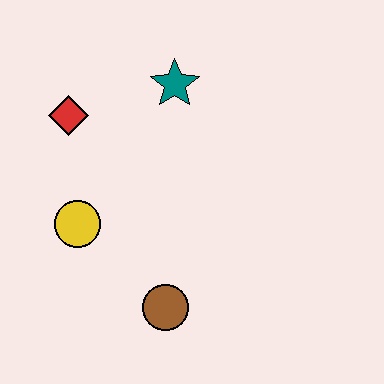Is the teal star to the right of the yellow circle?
Yes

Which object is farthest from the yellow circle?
The teal star is farthest from the yellow circle.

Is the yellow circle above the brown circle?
Yes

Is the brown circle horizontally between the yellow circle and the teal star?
Yes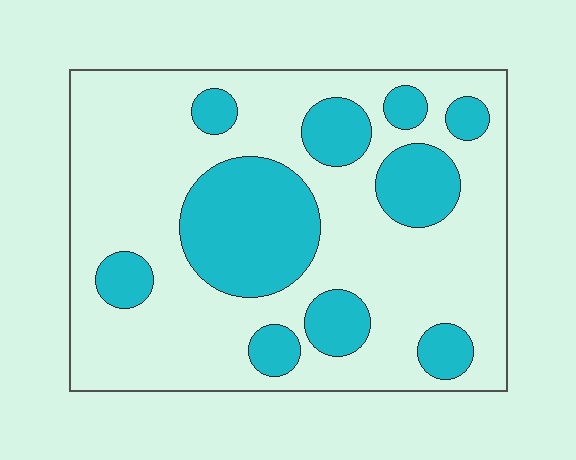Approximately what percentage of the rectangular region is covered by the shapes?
Approximately 30%.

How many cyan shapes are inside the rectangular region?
10.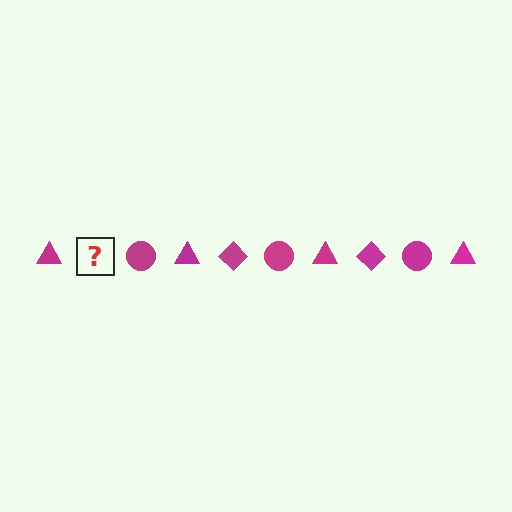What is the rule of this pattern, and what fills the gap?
The rule is that the pattern cycles through triangle, diamond, circle shapes in magenta. The gap should be filled with a magenta diamond.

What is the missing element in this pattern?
The missing element is a magenta diamond.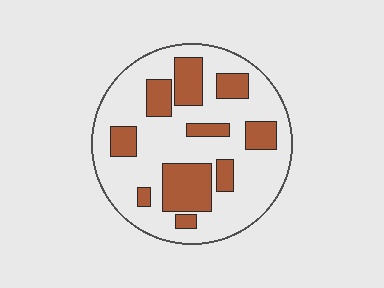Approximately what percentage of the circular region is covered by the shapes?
Approximately 30%.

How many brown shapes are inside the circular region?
10.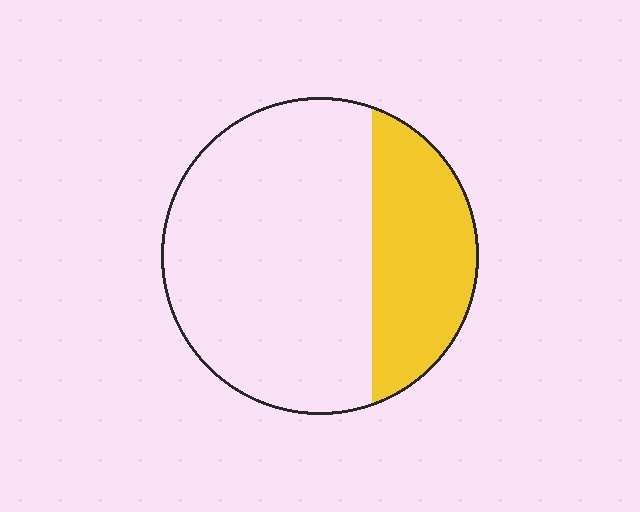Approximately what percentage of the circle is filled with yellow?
Approximately 30%.